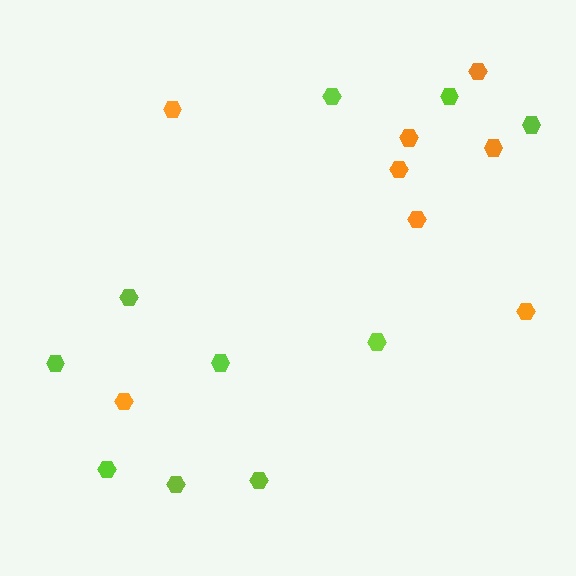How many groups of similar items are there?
There are 2 groups: one group of lime hexagons (10) and one group of orange hexagons (8).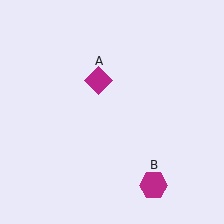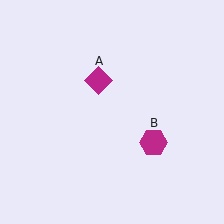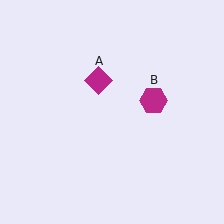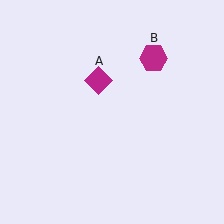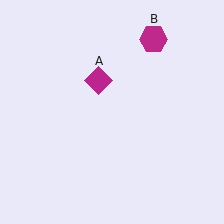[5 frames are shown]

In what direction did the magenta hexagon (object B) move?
The magenta hexagon (object B) moved up.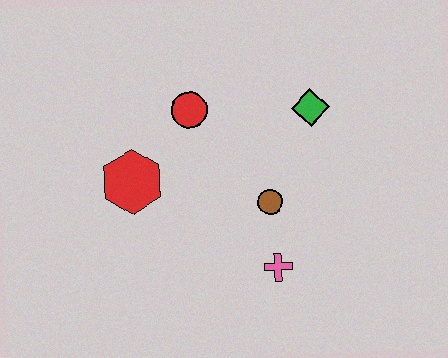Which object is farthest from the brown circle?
The red hexagon is farthest from the brown circle.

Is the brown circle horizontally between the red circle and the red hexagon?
No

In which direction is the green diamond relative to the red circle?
The green diamond is to the right of the red circle.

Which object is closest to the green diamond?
The brown circle is closest to the green diamond.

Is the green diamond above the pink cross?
Yes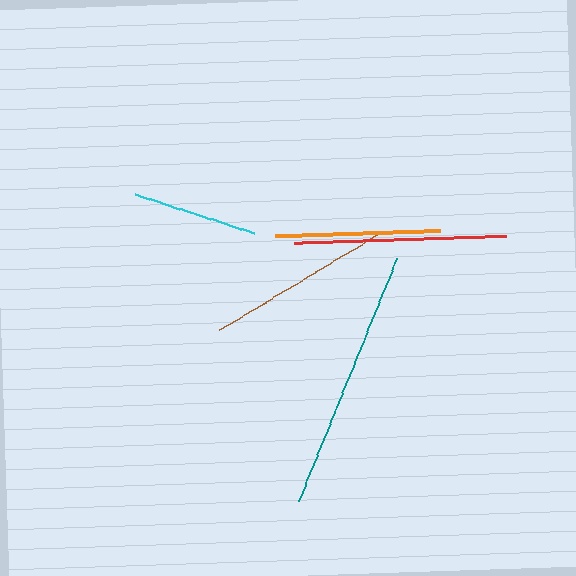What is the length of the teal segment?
The teal segment is approximately 261 pixels long.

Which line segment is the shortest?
The cyan line is the shortest at approximately 126 pixels.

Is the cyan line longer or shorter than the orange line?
The orange line is longer than the cyan line.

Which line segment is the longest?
The teal line is the longest at approximately 261 pixels.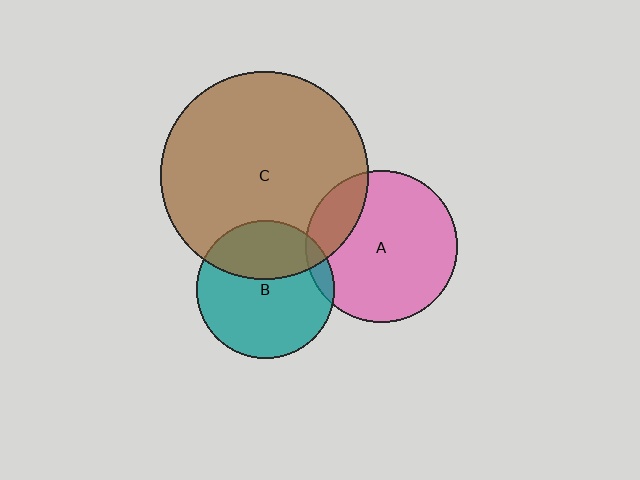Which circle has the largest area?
Circle C (brown).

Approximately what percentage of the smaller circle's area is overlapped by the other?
Approximately 35%.